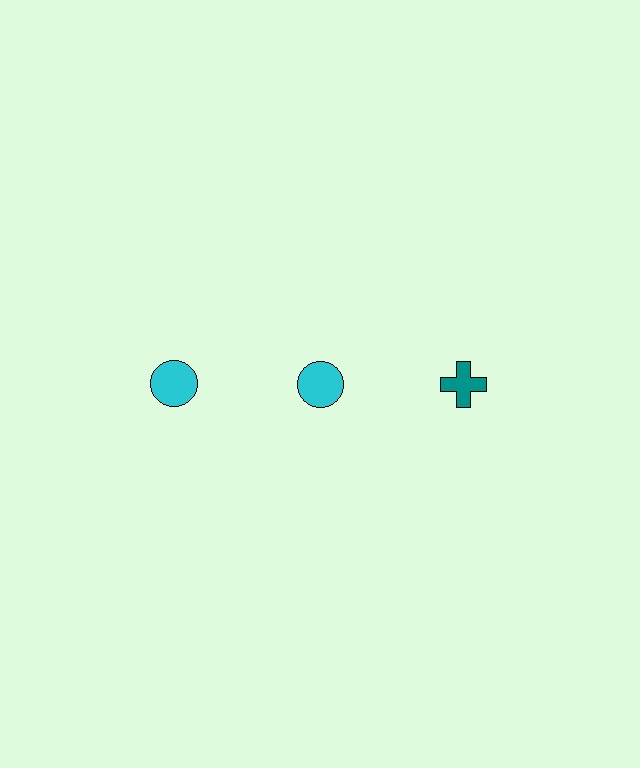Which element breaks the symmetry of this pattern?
The teal cross in the top row, center column breaks the symmetry. All other shapes are cyan circles.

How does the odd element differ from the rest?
It differs in both color (teal instead of cyan) and shape (cross instead of circle).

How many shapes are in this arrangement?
There are 3 shapes arranged in a grid pattern.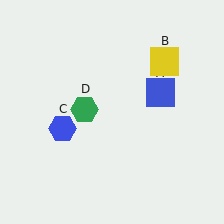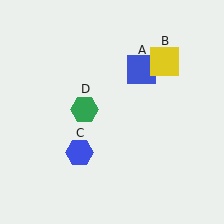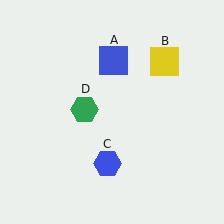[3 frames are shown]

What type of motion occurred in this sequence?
The blue square (object A), blue hexagon (object C) rotated counterclockwise around the center of the scene.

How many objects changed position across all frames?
2 objects changed position: blue square (object A), blue hexagon (object C).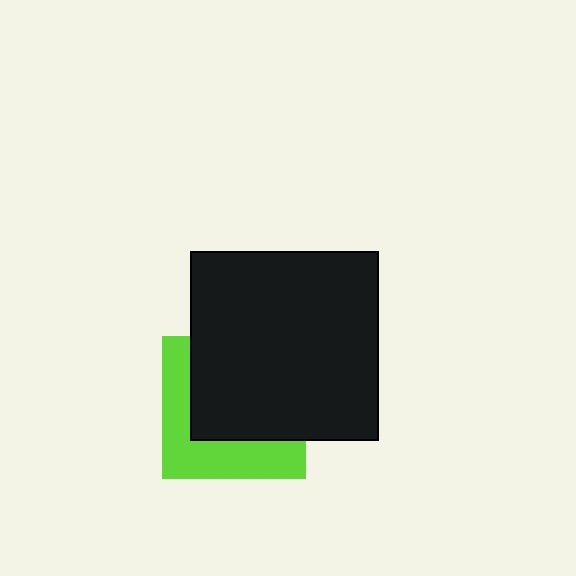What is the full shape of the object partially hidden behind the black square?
The partially hidden object is a lime square.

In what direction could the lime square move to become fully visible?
The lime square could move toward the lower-left. That would shift it out from behind the black square entirely.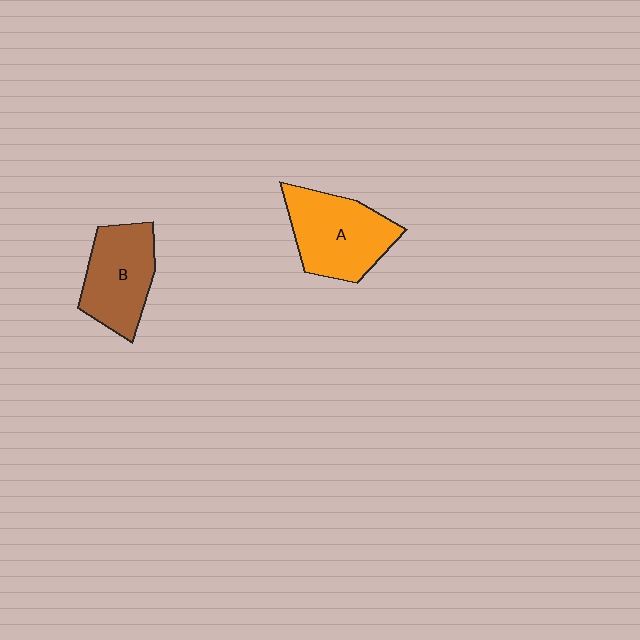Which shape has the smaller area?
Shape B (brown).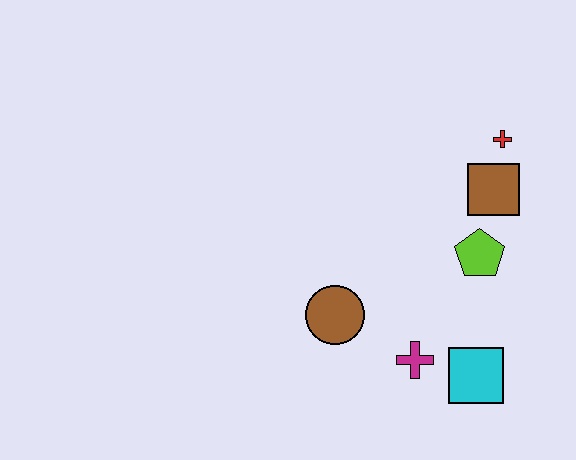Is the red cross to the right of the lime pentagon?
Yes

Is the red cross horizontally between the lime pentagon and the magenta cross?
No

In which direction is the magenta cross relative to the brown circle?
The magenta cross is to the right of the brown circle.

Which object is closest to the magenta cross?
The cyan square is closest to the magenta cross.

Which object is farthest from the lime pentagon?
The brown circle is farthest from the lime pentagon.